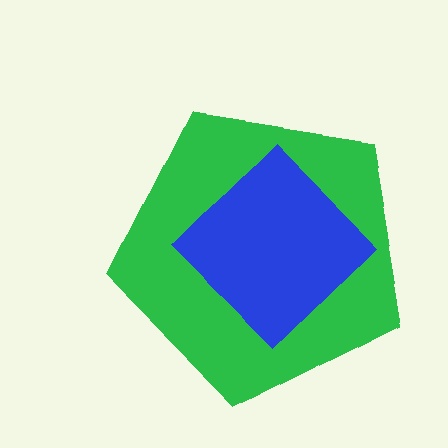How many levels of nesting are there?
2.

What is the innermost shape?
The blue diamond.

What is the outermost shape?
The green pentagon.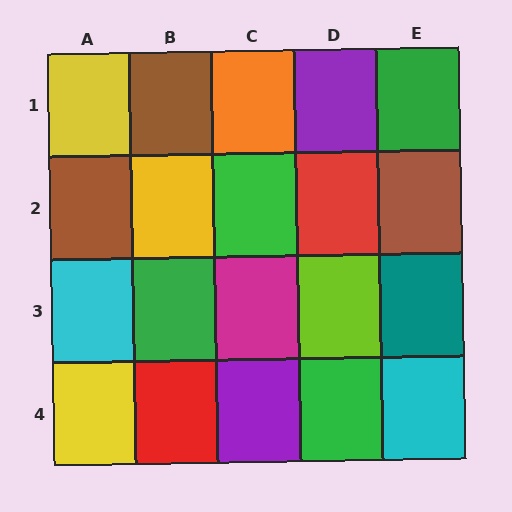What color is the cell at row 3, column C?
Magenta.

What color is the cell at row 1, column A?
Yellow.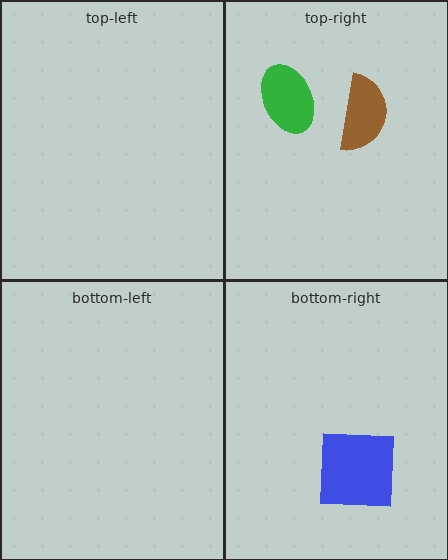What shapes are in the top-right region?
The green ellipse, the brown semicircle.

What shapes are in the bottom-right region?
The blue square.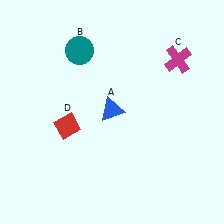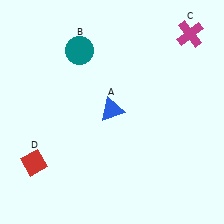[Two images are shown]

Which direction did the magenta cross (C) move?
The magenta cross (C) moved up.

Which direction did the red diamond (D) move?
The red diamond (D) moved down.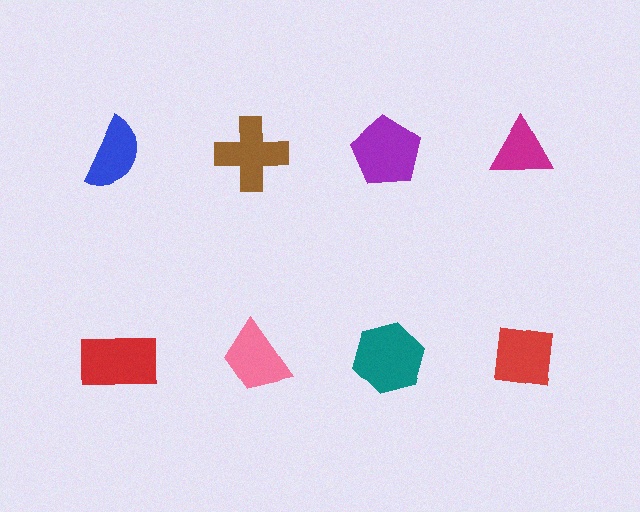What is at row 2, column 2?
A pink trapezoid.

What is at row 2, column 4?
A red square.